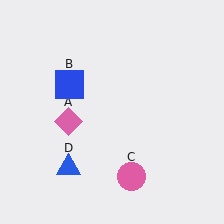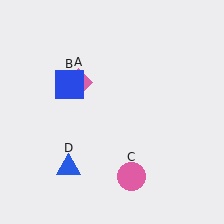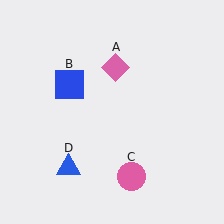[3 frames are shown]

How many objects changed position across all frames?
1 object changed position: pink diamond (object A).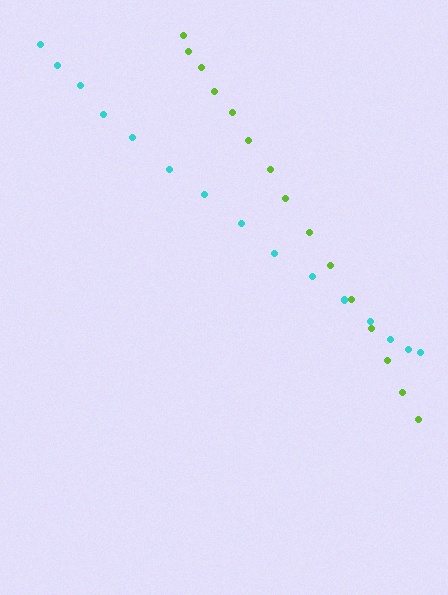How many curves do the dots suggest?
There are 2 distinct paths.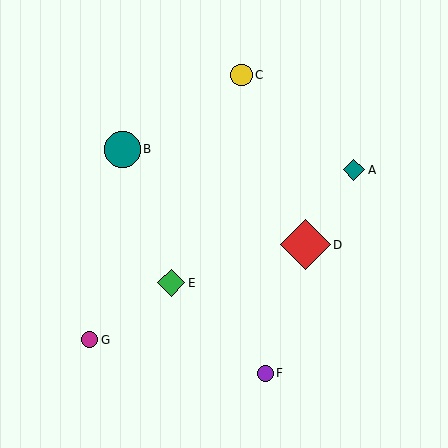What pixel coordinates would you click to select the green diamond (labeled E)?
Click at (171, 283) to select the green diamond E.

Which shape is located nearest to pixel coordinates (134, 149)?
The teal circle (labeled B) at (122, 149) is nearest to that location.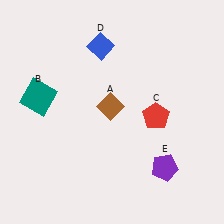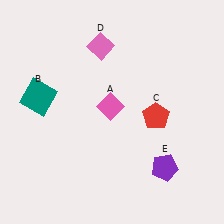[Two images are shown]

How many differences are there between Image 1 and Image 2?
There are 2 differences between the two images.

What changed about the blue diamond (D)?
In Image 1, D is blue. In Image 2, it changed to pink.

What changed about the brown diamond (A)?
In Image 1, A is brown. In Image 2, it changed to pink.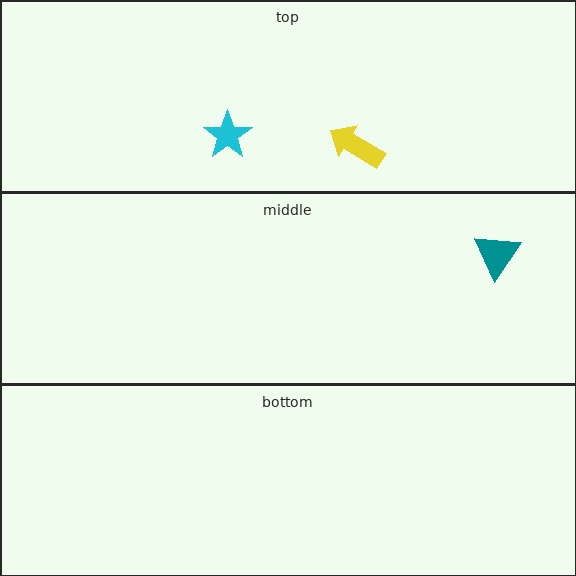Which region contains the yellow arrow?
The top region.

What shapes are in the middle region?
The teal triangle.